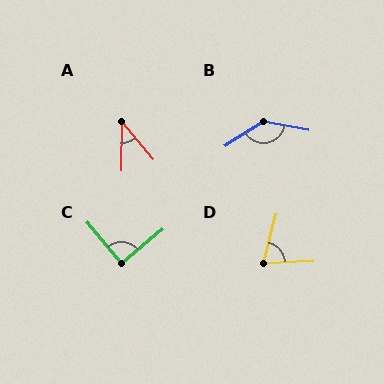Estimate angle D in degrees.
Approximately 72 degrees.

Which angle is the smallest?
A, at approximately 41 degrees.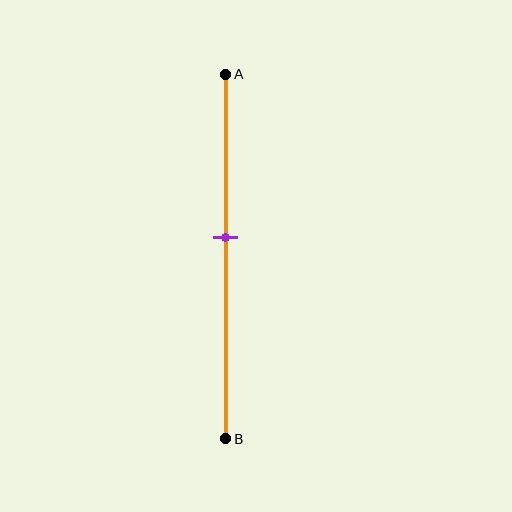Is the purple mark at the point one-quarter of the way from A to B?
No, the mark is at about 45% from A, not at the 25% one-quarter point.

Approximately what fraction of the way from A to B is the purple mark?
The purple mark is approximately 45% of the way from A to B.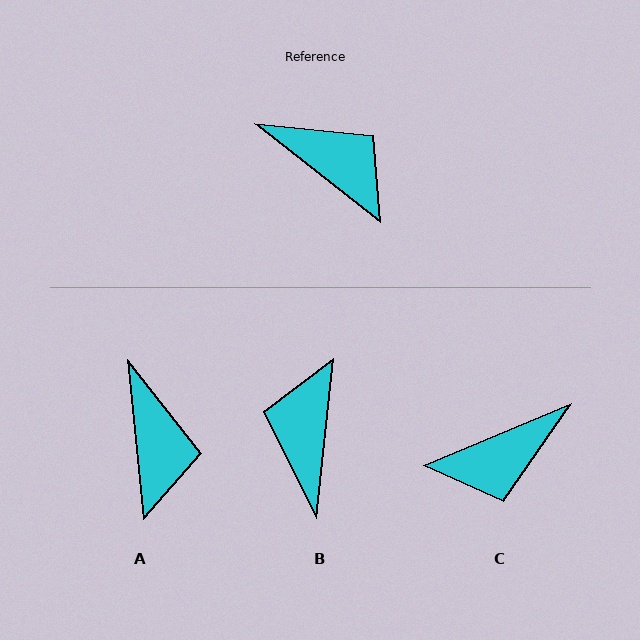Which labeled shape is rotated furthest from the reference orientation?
B, about 122 degrees away.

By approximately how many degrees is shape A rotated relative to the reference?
Approximately 46 degrees clockwise.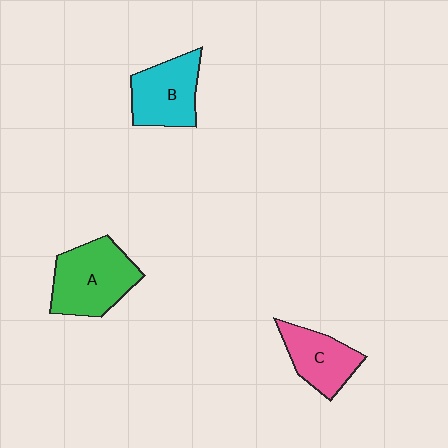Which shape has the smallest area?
Shape C (pink).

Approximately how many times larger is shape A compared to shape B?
Approximately 1.2 times.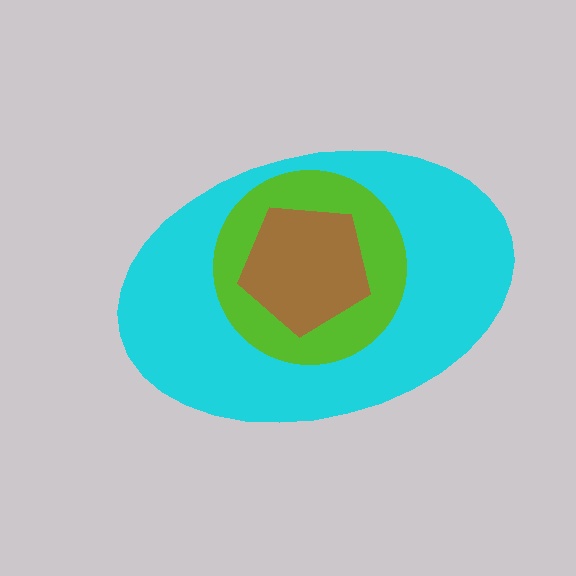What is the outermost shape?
The cyan ellipse.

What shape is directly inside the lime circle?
The brown pentagon.